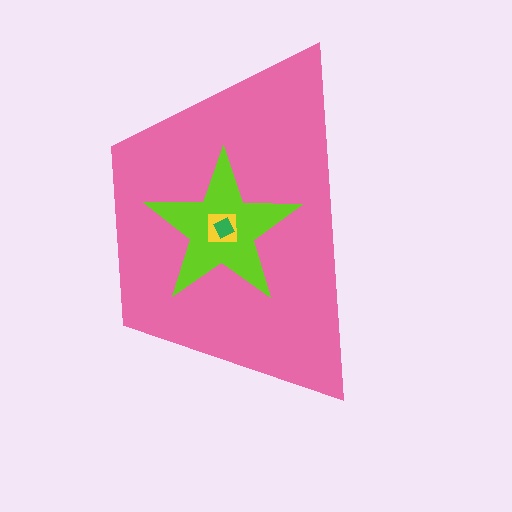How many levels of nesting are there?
4.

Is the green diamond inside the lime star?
Yes.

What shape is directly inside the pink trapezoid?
The lime star.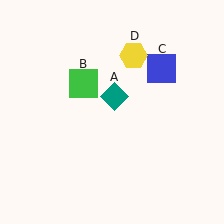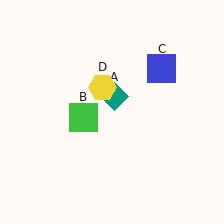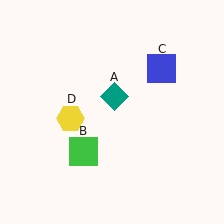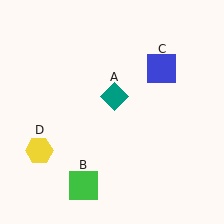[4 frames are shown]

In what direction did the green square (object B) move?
The green square (object B) moved down.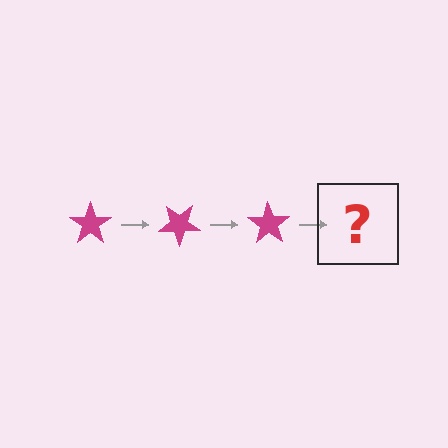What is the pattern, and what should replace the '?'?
The pattern is that the star rotates 35 degrees each step. The '?' should be a magenta star rotated 105 degrees.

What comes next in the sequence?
The next element should be a magenta star rotated 105 degrees.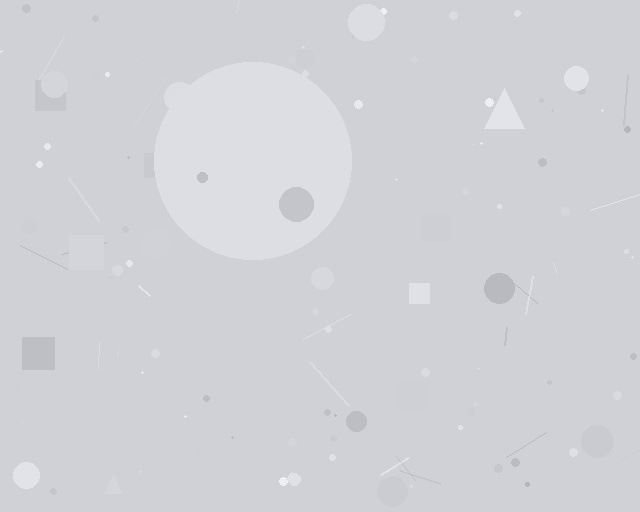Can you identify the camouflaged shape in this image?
The camouflaged shape is a circle.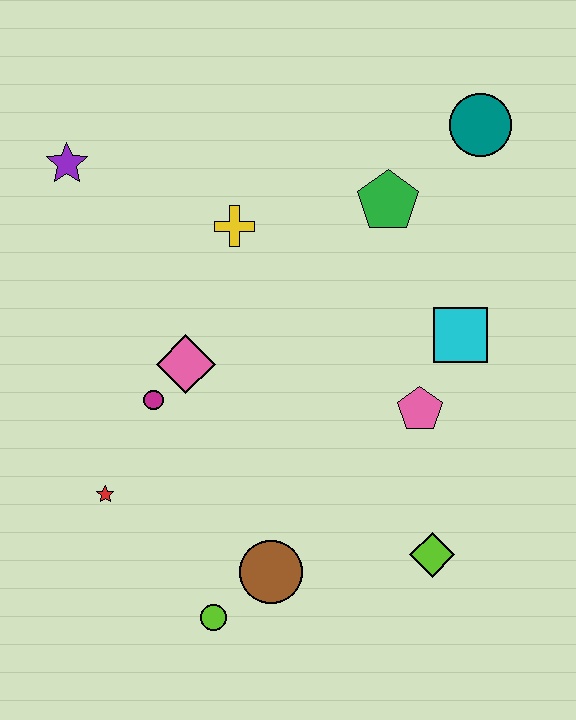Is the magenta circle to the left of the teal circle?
Yes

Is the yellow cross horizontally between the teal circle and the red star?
Yes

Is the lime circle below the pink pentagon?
Yes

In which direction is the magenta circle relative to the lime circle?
The magenta circle is above the lime circle.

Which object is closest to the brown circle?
The lime circle is closest to the brown circle.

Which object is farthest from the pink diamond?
The teal circle is farthest from the pink diamond.